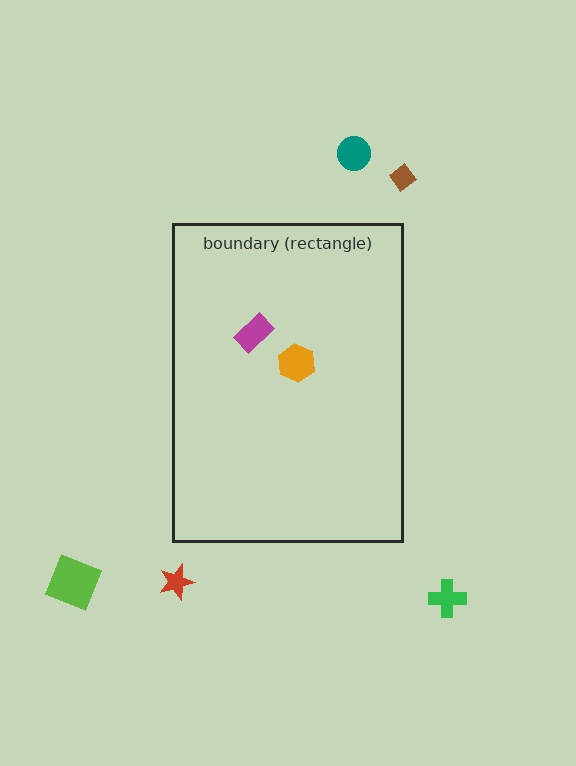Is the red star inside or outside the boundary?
Outside.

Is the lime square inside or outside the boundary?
Outside.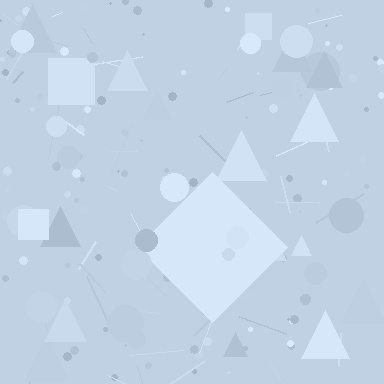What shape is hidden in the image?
A diamond is hidden in the image.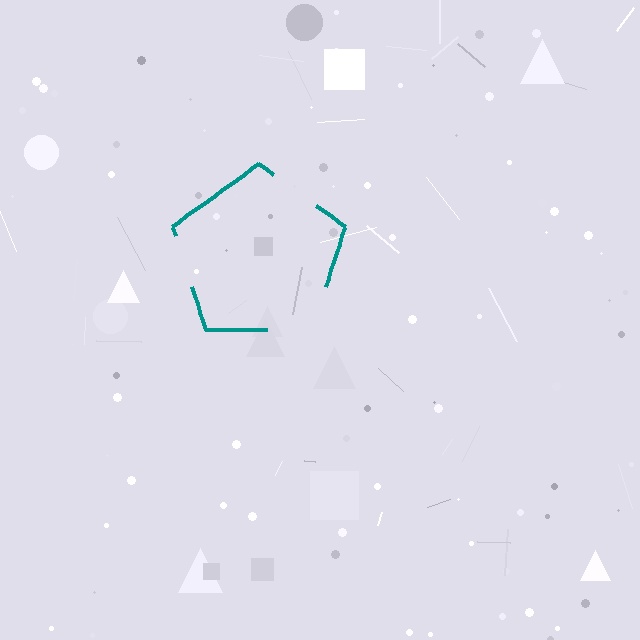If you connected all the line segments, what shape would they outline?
They would outline a pentagon.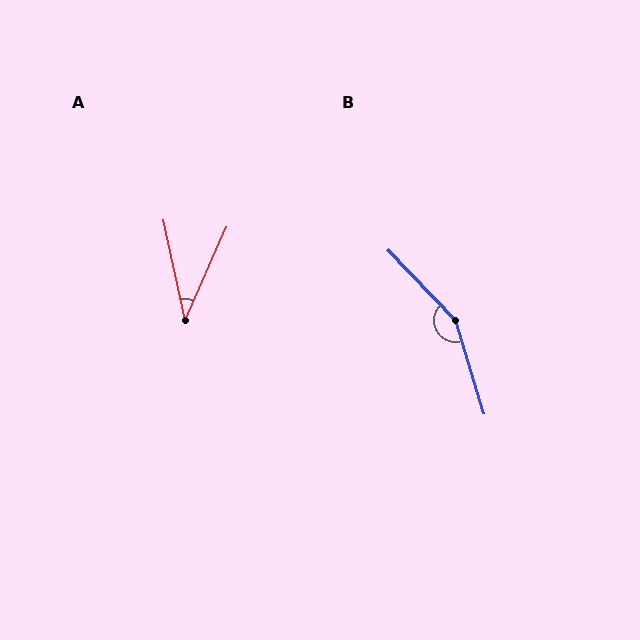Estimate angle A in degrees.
Approximately 36 degrees.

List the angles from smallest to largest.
A (36°), B (153°).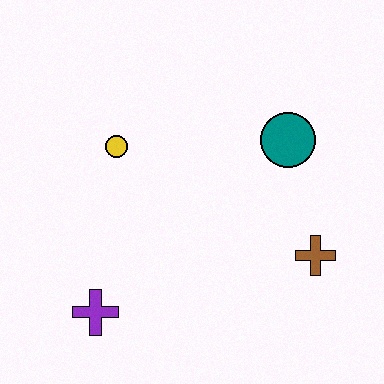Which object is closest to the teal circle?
The brown cross is closest to the teal circle.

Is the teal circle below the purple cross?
No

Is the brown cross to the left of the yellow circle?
No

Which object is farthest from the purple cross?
The teal circle is farthest from the purple cross.